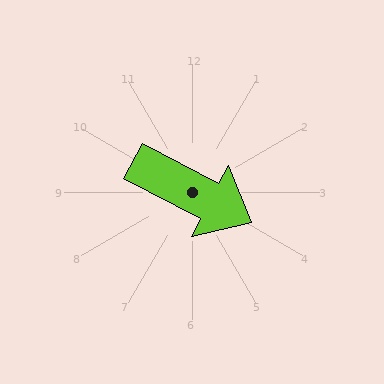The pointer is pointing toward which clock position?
Roughly 4 o'clock.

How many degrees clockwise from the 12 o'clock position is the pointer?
Approximately 118 degrees.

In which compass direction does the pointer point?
Southeast.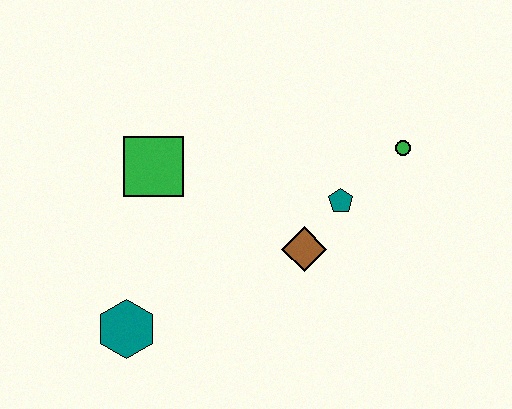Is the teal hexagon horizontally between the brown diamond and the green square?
No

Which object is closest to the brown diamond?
The teal pentagon is closest to the brown diamond.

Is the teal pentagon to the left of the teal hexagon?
No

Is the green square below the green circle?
Yes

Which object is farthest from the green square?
The green circle is farthest from the green square.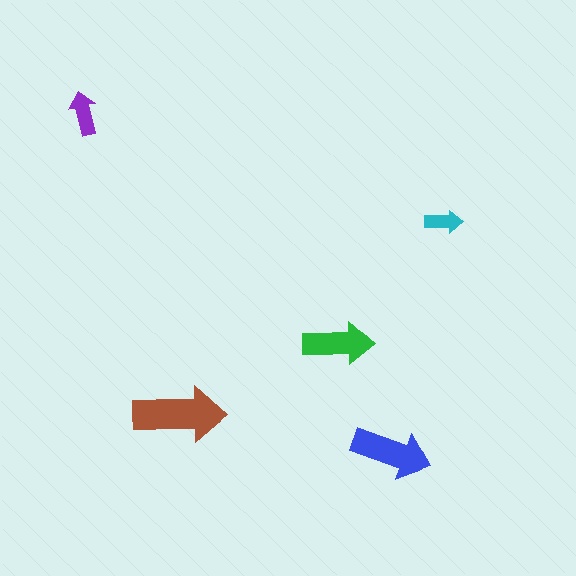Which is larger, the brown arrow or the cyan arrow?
The brown one.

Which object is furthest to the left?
The purple arrow is leftmost.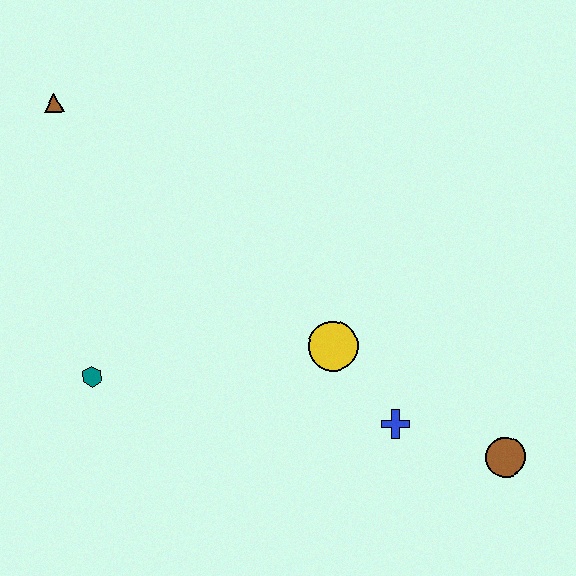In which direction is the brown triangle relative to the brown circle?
The brown triangle is to the left of the brown circle.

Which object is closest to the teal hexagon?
The yellow circle is closest to the teal hexagon.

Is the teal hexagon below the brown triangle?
Yes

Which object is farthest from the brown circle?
The brown triangle is farthest from the brown circle.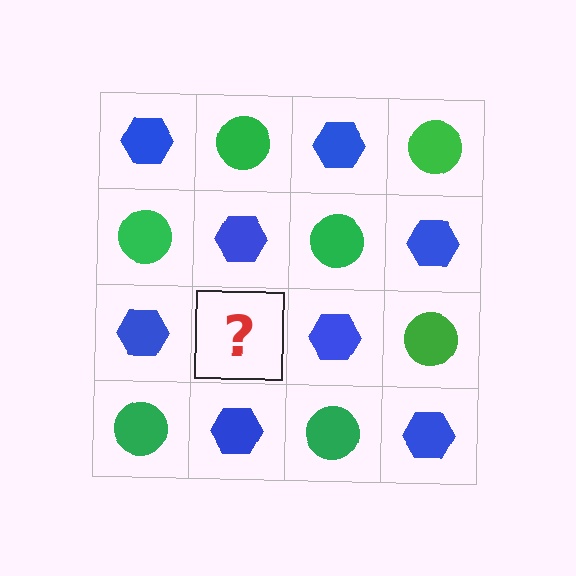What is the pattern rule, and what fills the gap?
The rule is that it alternates blue hexagon and green circle in a checkerboard pattern. The gap should be filled with a green circle.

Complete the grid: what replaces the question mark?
The question mark should be replaced with a green circle.